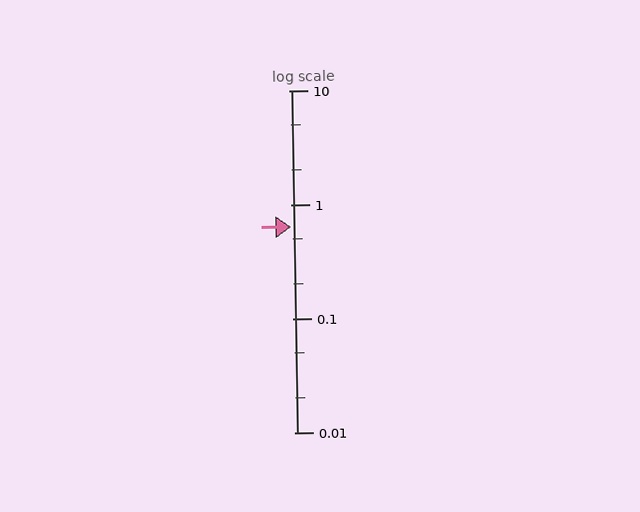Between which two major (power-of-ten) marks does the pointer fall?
The pointer is between 0.1 and 1.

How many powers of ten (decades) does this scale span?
The scale spans 3 decades, from 0.01 to 10.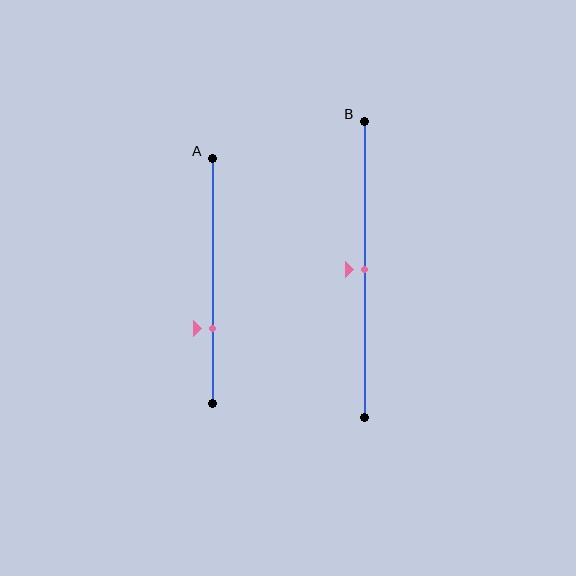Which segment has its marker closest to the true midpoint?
Segment B has its marker closest to the true midpoint.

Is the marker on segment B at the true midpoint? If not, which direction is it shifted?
Yes, the marker on segment B is at the true midpoint.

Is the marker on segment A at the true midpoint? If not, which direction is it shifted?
No, the marker on segment A is shifted downward by about 19% of the segment length.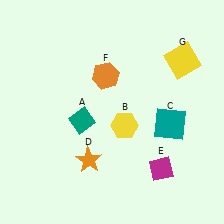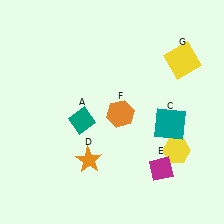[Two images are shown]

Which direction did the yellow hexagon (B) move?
The yellow hexagon (B) moved right.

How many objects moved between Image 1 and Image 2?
2 objects moved between the two images.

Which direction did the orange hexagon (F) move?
The orange hexagon (F) moved down.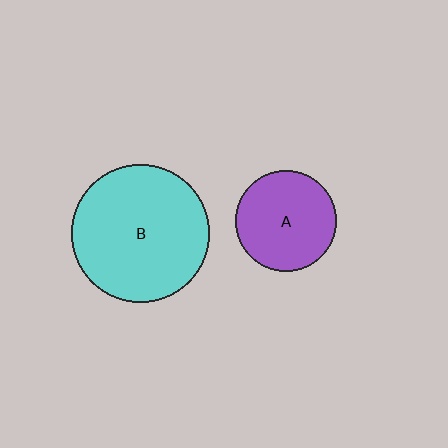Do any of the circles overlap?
No, none of the circles overlap.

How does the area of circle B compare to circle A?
Approximately 1.9 times.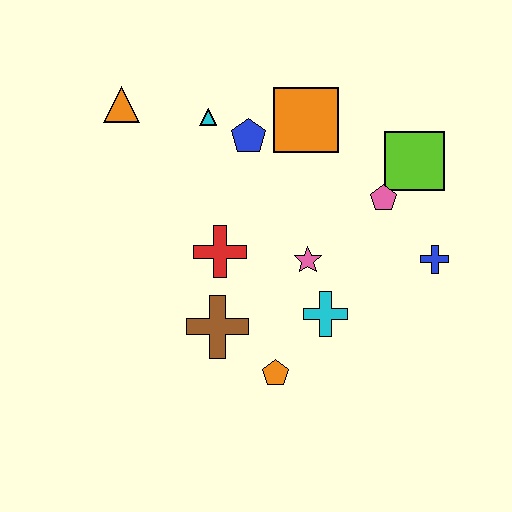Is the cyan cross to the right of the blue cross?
No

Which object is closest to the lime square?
The pink pentagon is closest to the lime square.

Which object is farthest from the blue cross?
The orange triangle is farthest from the blue cross.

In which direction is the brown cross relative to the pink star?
The brown cross is to the left of the pink star.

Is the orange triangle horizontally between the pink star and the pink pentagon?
No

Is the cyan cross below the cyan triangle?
Yes